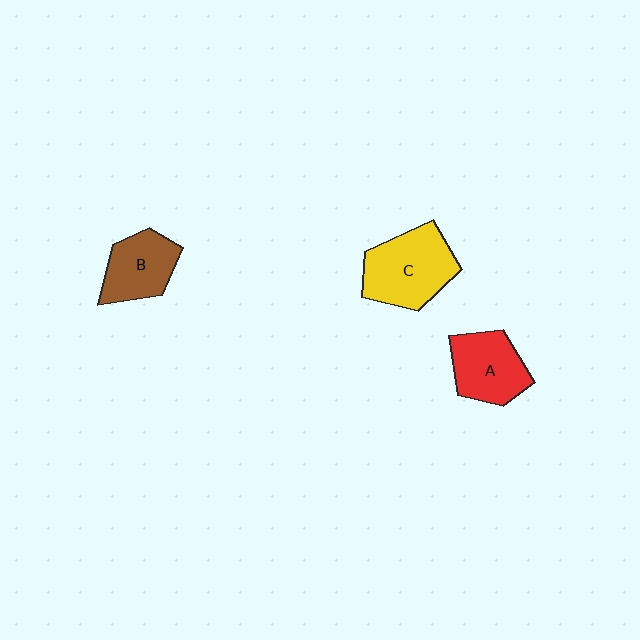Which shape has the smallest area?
Shape B (brown).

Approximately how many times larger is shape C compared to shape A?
Approximately 1.3 times.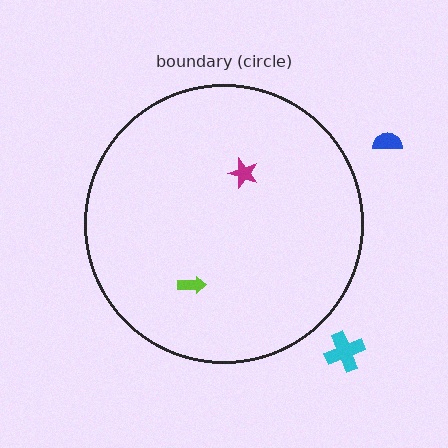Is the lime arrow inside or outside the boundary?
Inside.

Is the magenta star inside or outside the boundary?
Inside.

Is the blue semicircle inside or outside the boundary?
Outside.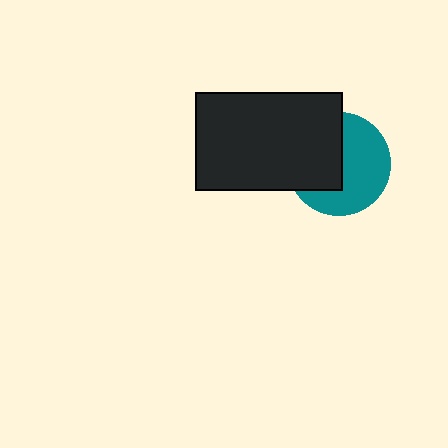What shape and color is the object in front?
The object in front is a black rectangle.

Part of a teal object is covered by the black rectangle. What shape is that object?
It is a circle.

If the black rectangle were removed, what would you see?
You would see the complete teal circle.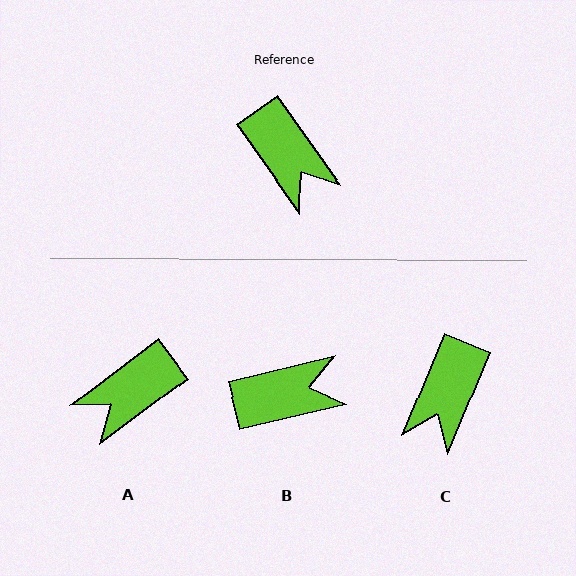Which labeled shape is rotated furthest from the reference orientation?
A, about 88 degrees away.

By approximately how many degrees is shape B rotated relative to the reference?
Approximately 68 degrees counter-clockwise.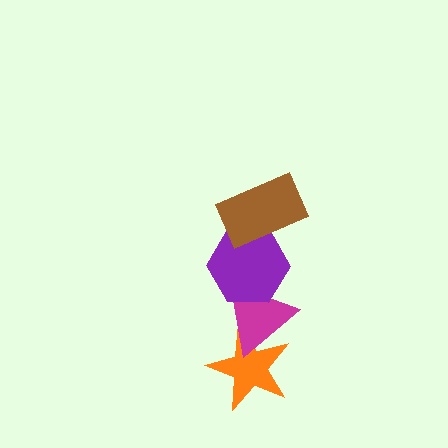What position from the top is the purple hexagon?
The purple hexagon is 2nd from the top.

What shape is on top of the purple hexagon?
The brown rectangle is on top of the purple hexagon.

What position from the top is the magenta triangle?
The magenta triangle is 3rd from the top.